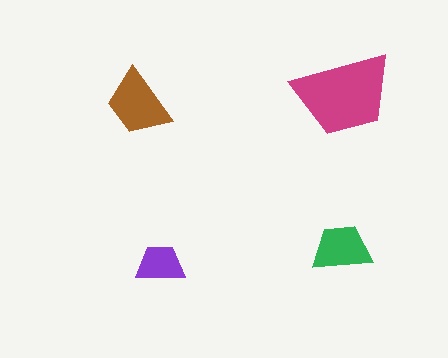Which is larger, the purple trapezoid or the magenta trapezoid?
The magenta one.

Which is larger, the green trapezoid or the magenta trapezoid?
The magenta one.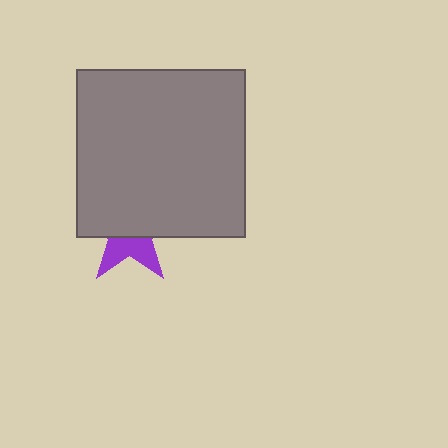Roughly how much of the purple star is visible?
A small part of it is visible (roughly 40%).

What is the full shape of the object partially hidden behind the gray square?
The partially hidden object is a purple star.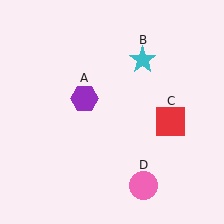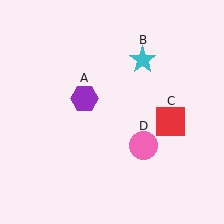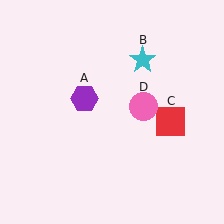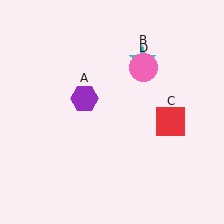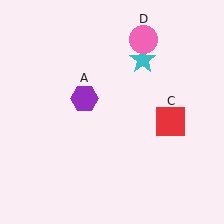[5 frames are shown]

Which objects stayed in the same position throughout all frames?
Purple hexagon (object A) and cyan star (object B) and red square (object C) remained stationary.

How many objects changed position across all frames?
1 object changed position: pink circle (object D).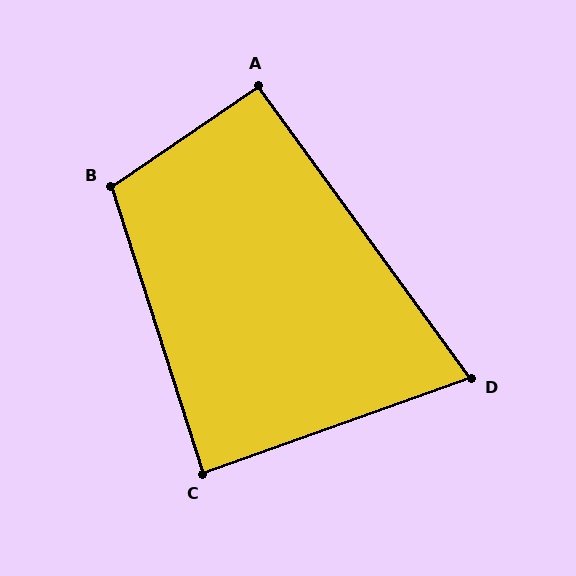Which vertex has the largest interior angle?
B, at approximately 106 degrees.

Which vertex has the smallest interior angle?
D, at approximately 74 degrees.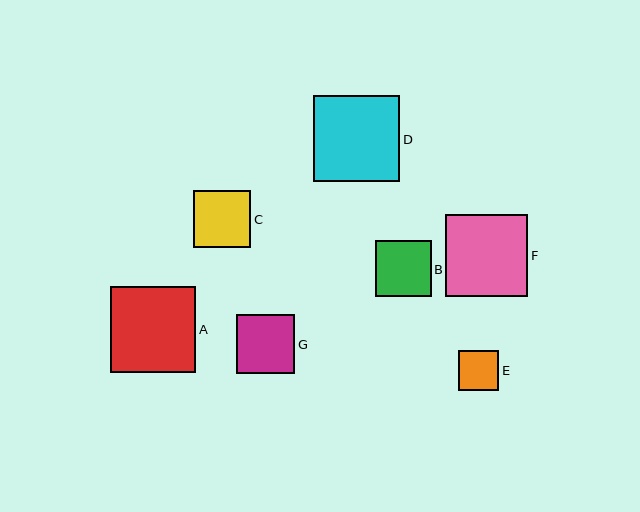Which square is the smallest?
Square E is the smallest with a size of approximately 40 pixels.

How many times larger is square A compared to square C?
Square A is approximately 1.5 times the size of square C.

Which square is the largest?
Square D is the largest with a size of approximately 86 pixels.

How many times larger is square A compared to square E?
Square A is approximately 2.1 times the size of square E.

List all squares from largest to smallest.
From largest to smallest: D, A, F, G, C, B, E.